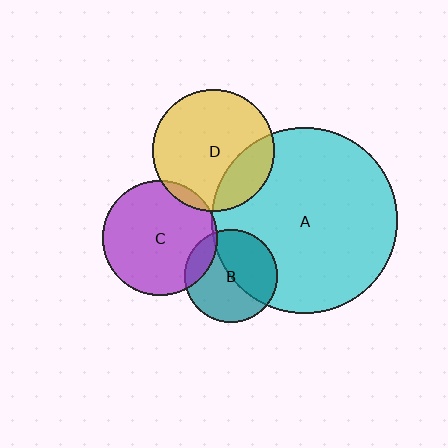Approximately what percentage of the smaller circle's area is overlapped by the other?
Approximately 25%.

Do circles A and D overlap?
Yes.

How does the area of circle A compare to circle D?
Approximately 2.3 times.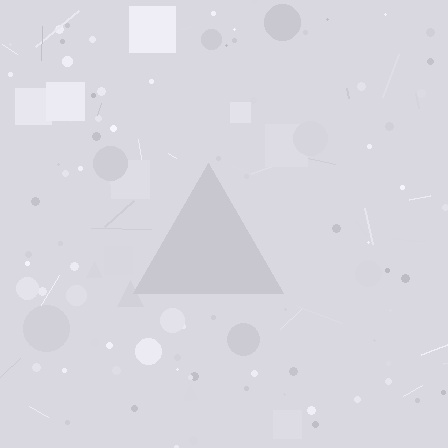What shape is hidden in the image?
A triangle is hidden in the image.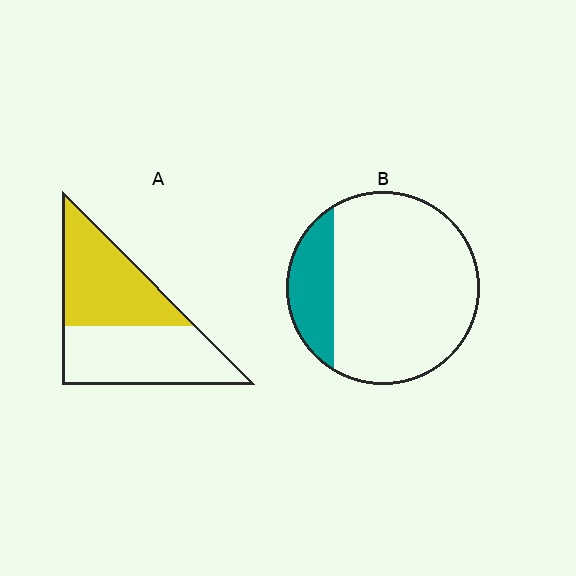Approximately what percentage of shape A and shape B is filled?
A is approximately 50% and B is approximately 20%.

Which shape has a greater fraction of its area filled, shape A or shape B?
Shape A.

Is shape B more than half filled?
No.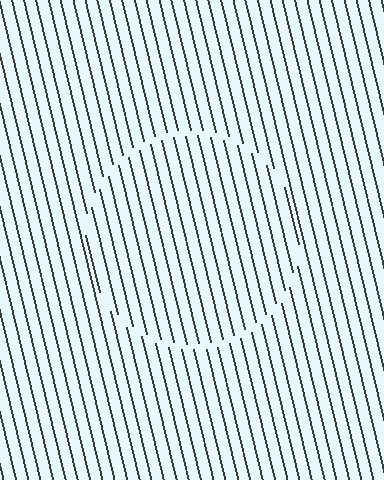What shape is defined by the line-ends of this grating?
An illusory circle. The interior of the shape contains the same grating, shifted by half a period — the contour is defined by the phase discontinuity where line-ends from the inner and outer gratings abut.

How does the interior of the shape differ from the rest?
The interior of the shape contains the same grating, shifted by half a period — the contour is defined by the phase discontinuity where line-ends from the inner and outer gratings abut.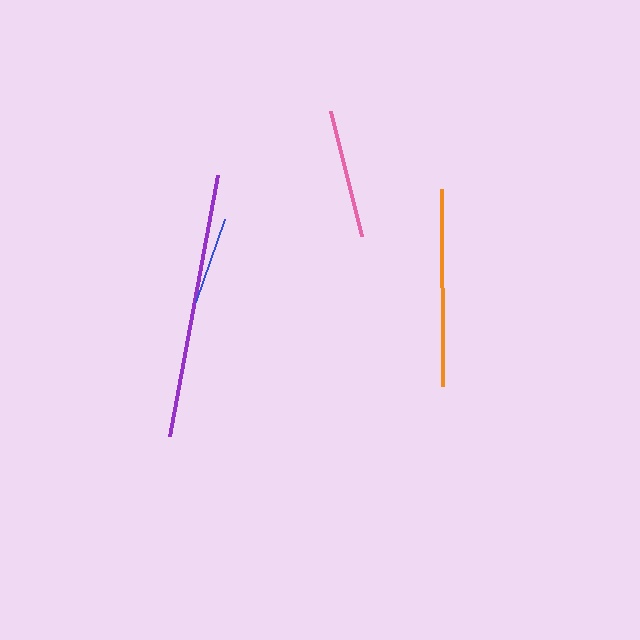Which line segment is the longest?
The purple line is the longest at approximately 265 pixels.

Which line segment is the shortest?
The blue line is the shortest at approximately 88 pixels.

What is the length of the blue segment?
The blue segment is approximately 88 pixels long.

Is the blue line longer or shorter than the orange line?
The orange line is longer than the blue line.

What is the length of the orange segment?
The orange segment is approximately 197 pixels long.